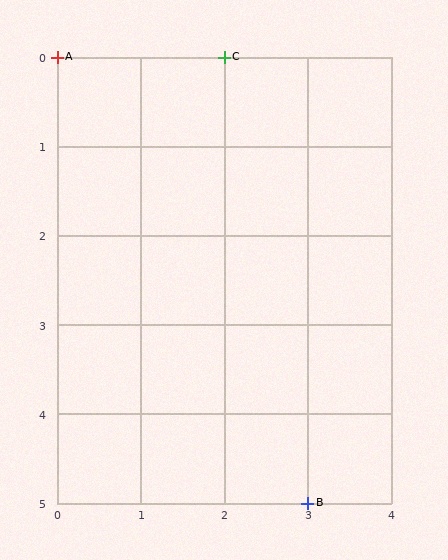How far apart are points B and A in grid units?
Points B and A are 3 columns and 5 rows apart (about 5.8 grid units diagonally).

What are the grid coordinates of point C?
Point C is at grid coordinates (2, 0).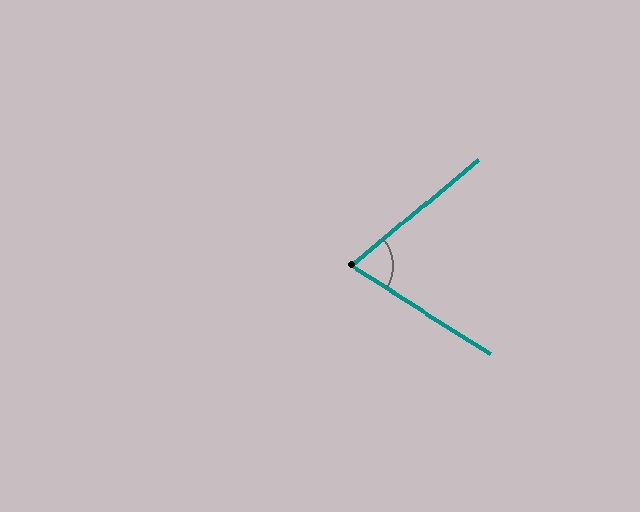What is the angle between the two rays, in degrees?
Approximately 72 degrees.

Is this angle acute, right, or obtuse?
It is acute.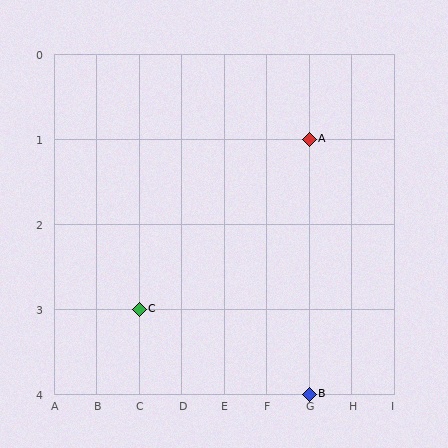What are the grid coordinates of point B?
Point B is at grid coordinates (G, 4).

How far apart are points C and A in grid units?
Points C and A are 4 columns and 2 rows apart (about 4.5 grid units diagonally).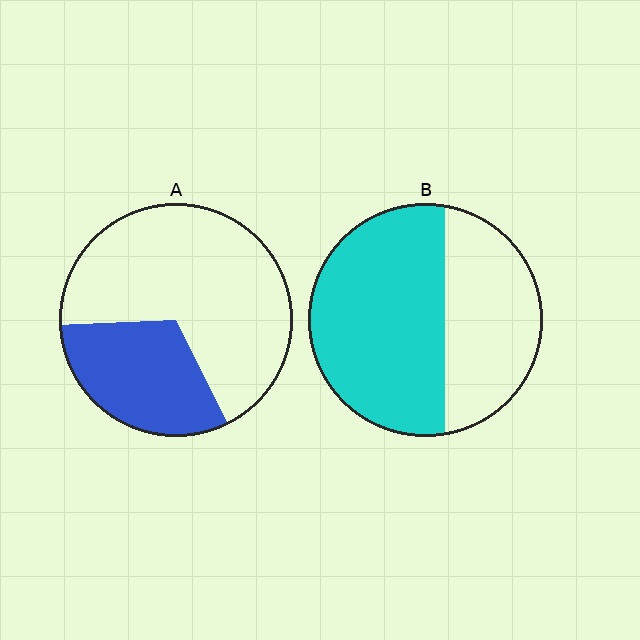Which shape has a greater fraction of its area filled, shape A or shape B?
Shape B.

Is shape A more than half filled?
No.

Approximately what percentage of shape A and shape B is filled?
A is approximately 30% and B is approximately 60%.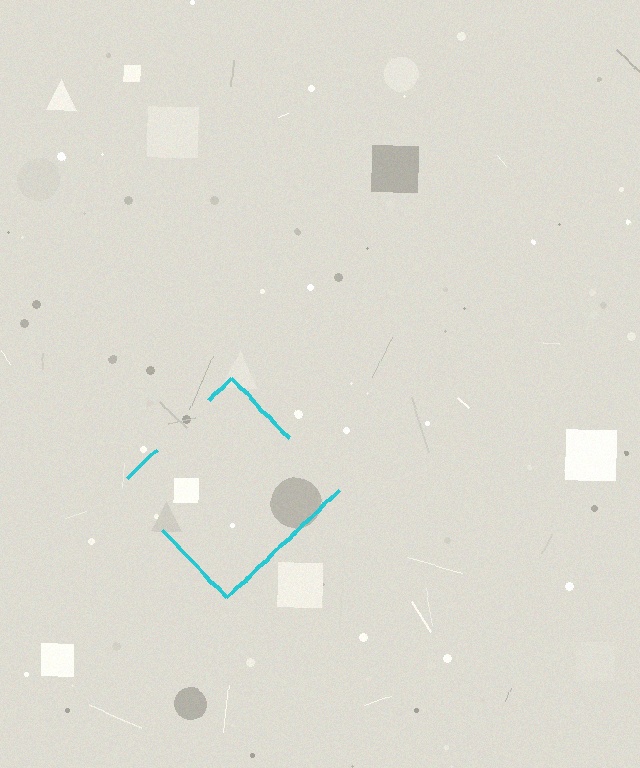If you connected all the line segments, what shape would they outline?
They would outline a diamond.